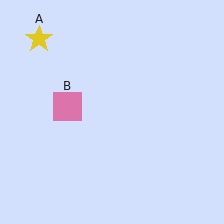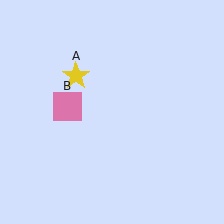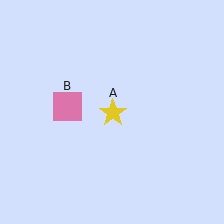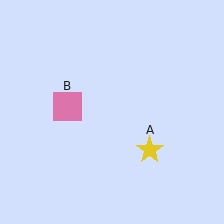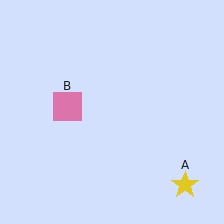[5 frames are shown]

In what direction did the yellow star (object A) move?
The yellow star (object A) moved down and to the right.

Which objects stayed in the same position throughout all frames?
Pink square (object B) remained stationary.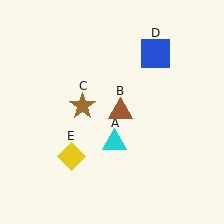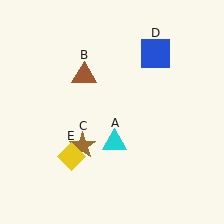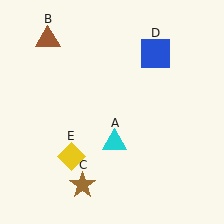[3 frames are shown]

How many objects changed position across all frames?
2 objects changed position: brown triangle (object B), brown star (object C).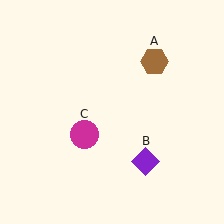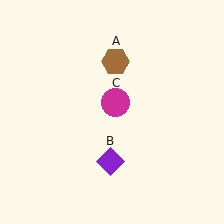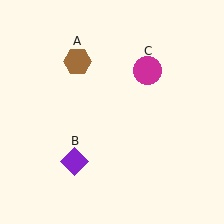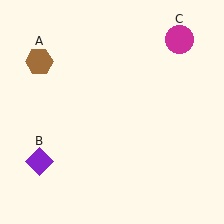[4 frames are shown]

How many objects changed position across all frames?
3 objects changed position: brown hexagon (object A), purple diamond (object B), magenta circle (object C).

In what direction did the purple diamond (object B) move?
The purple diamond (object B) moved left.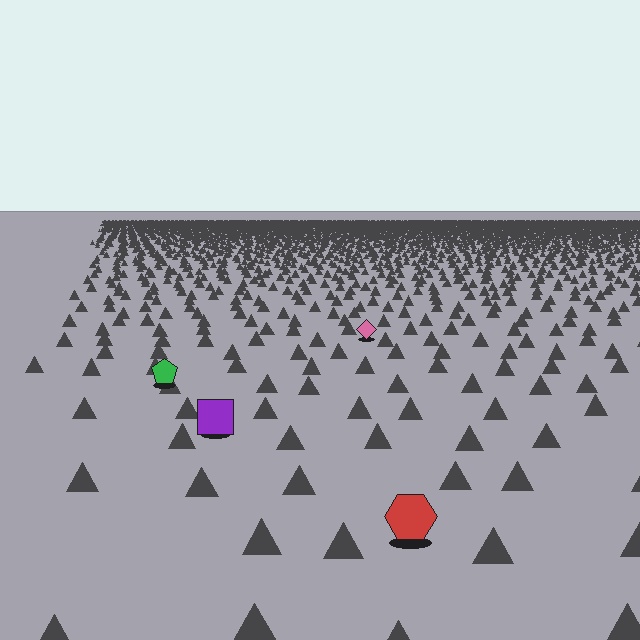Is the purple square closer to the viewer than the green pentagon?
Yes. The purple square is closer — you can tell from the texture gradient: the ground texture is coarser near it.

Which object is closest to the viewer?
The red hexagon is closest. The texture marks near it are larger and more spread out.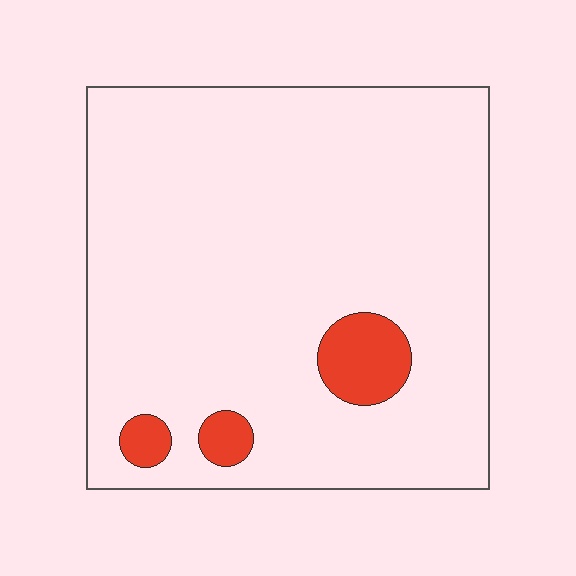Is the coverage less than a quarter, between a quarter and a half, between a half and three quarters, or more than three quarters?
Less than a quarter.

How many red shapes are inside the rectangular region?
3.